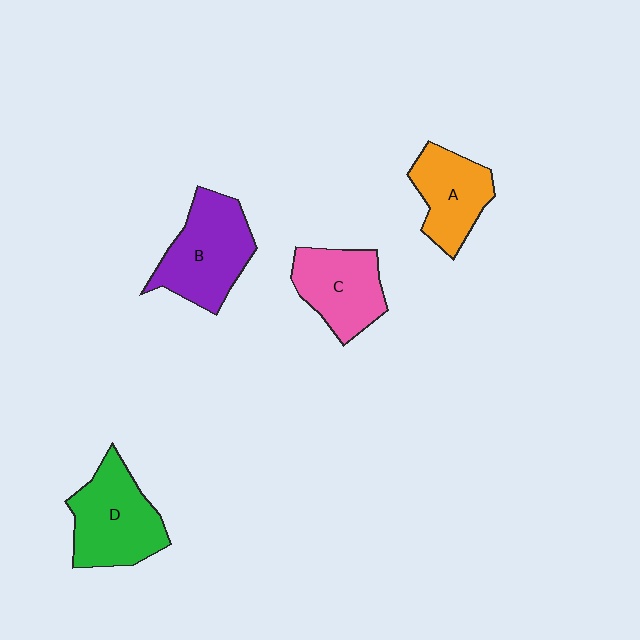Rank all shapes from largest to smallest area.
From largest to smallest: B (purple), D (green), C (pink), A (orange).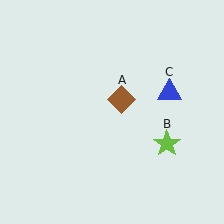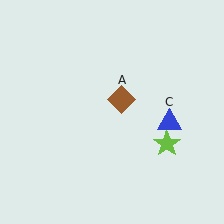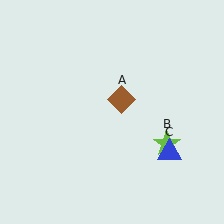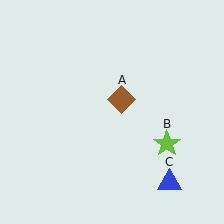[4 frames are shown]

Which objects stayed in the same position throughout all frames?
Brown diamond (object A) and lime star (object B) remained stationary.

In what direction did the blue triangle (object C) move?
The blue triangle (object C) moved down.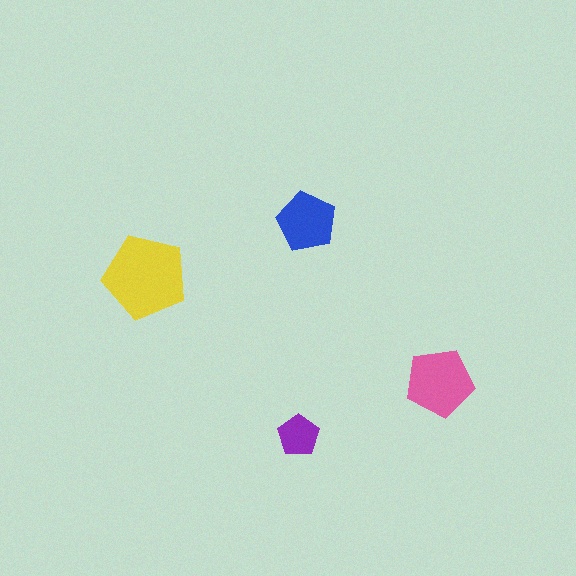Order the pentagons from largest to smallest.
the yellow one, the pink one, the blue one, the purple one.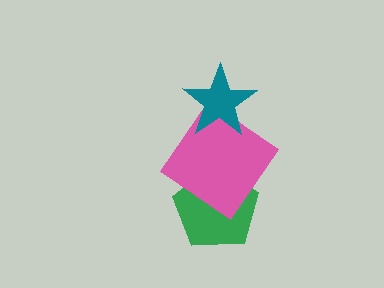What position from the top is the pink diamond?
The pink diamond is 2nd from the top.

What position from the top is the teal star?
The teal star is 1st from the top.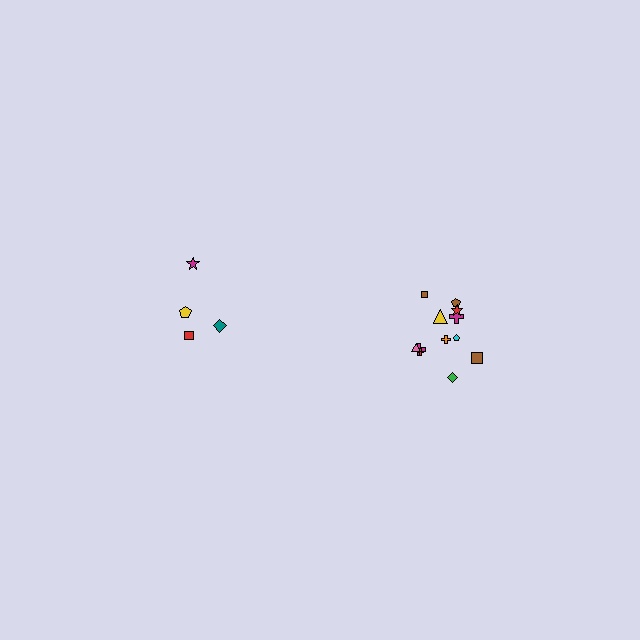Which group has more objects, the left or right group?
The right group.